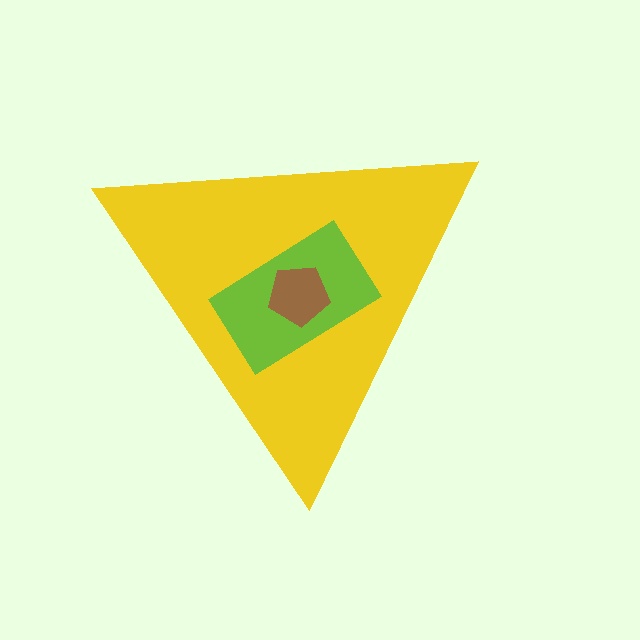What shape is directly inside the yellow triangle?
The lime rectangle.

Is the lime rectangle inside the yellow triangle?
Yes.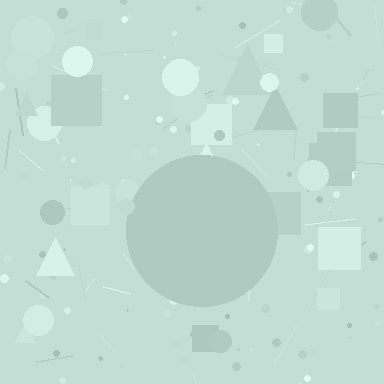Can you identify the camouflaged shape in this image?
The camouflaged shape is a circle.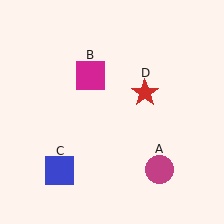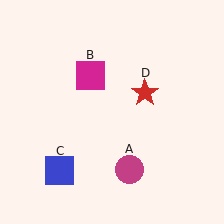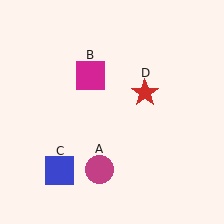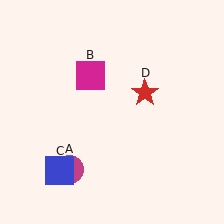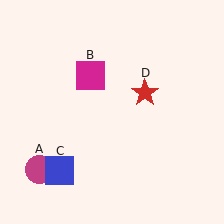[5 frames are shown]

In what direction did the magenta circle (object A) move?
The magenta circle (object A) moved left.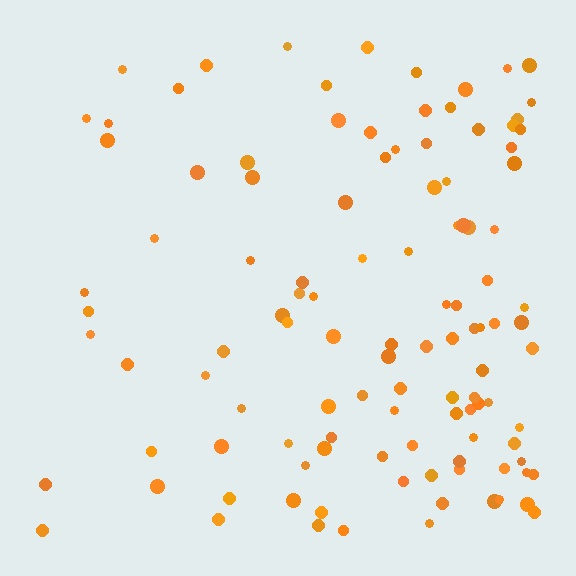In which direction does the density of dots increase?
From left to right, with the right side densest.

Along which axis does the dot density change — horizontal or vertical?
Horizontal.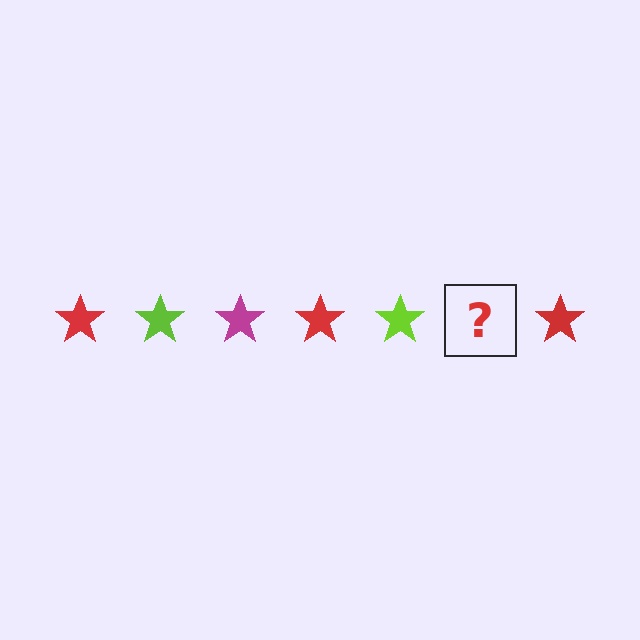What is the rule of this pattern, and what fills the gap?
The rule is that the pattern cycles through red, lime, magenta stars. The gap should be filled with a magenta star.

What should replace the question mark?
The question mark should be replaced with a magenta star.